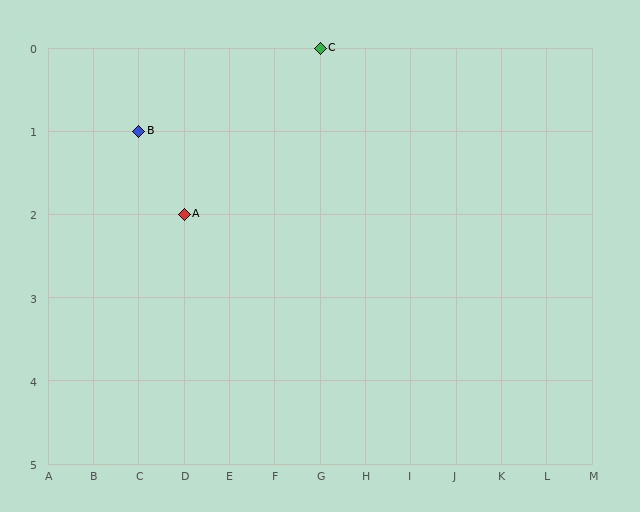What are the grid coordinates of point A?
Point A is at grid coordinates (D, 2).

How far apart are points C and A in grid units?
Points C and A are 3 columns and 2 rows apart (about 3.6 grid units diagonally).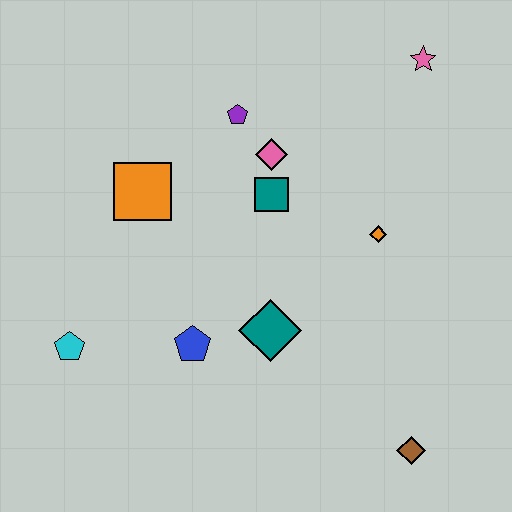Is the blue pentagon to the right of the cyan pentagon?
Yes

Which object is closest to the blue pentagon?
The teal diamond is closest to the blue pentagon.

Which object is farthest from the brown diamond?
The pink star is farthest from the brown diamond.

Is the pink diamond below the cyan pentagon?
No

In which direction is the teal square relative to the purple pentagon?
The teal square is below the purple pentagon.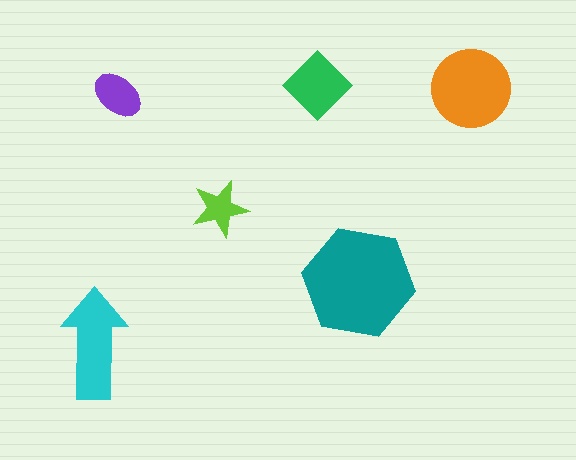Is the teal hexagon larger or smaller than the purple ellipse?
Larger.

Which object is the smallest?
The lime star.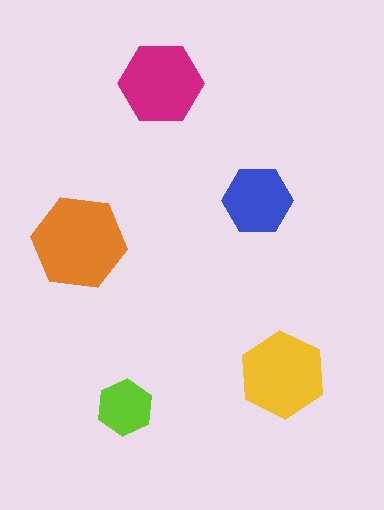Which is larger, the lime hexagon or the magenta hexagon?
The magenta one.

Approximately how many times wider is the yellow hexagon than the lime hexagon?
About 1.5 times wider.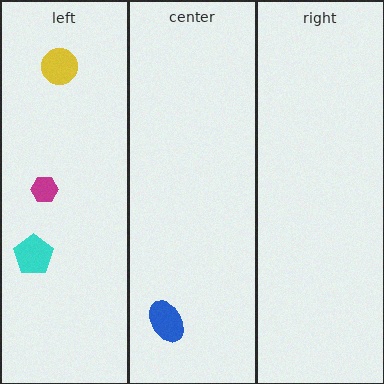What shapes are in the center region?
The blue ellipse.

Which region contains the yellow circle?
The left region.